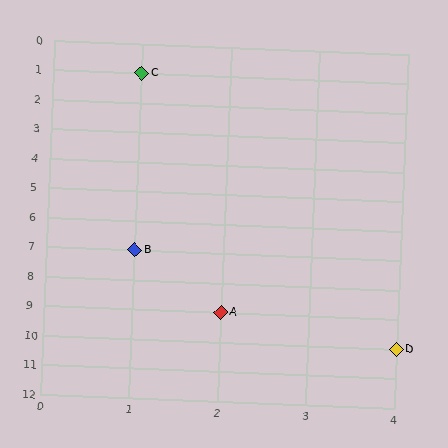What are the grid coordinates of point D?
Point D is at grid coordinates (4, 10).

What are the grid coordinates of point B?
Point B is at grid coordinates (1, 7).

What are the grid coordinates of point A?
Point A is at grid coordinates (2, 9).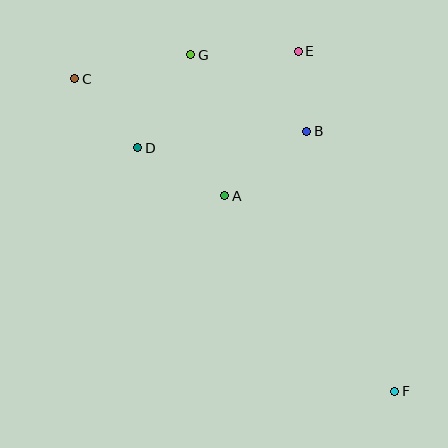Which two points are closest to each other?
Points B and E are closest to each other.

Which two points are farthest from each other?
Points C and F are farthest from each other.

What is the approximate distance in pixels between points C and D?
The distance between C and D is approximately 93 pixels.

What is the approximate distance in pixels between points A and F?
The distance between A and F is approximately 259 pixels.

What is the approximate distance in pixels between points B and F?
The distance between B and F is approximately 275 pixels.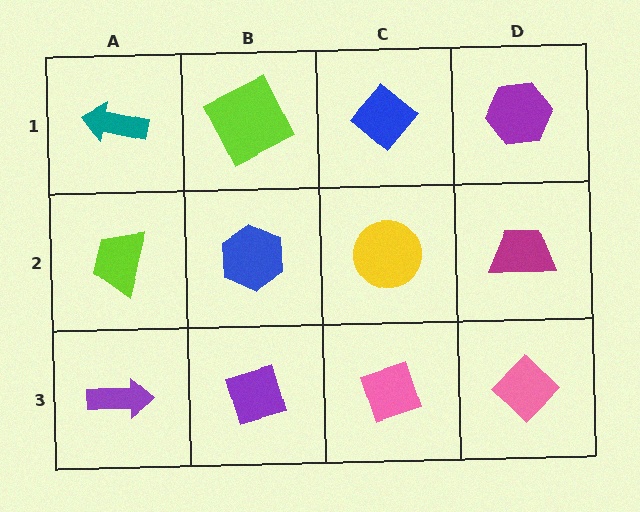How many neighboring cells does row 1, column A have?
2.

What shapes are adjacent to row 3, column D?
A magenta trapezoid (row 2, column D), a pink diamond (row 3, column C).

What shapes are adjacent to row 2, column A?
A teal arrow (row 1, column A), a purple arrow (row 3, column A), a blue hexagon (row 2, column B).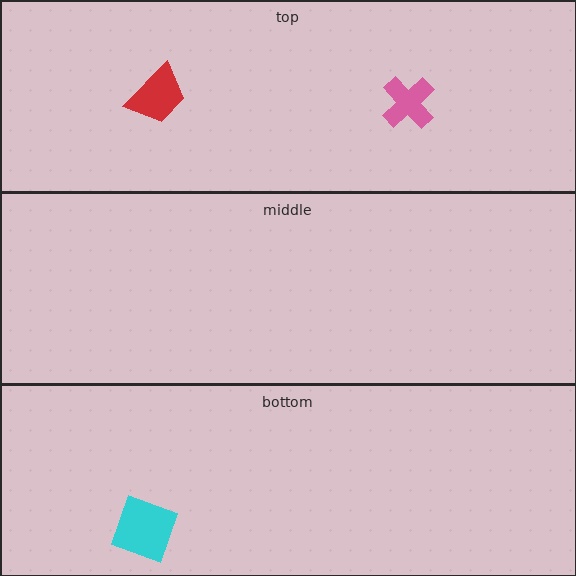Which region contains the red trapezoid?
The top region.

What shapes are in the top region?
The red trapezoid, the pink cross.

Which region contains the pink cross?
The top region.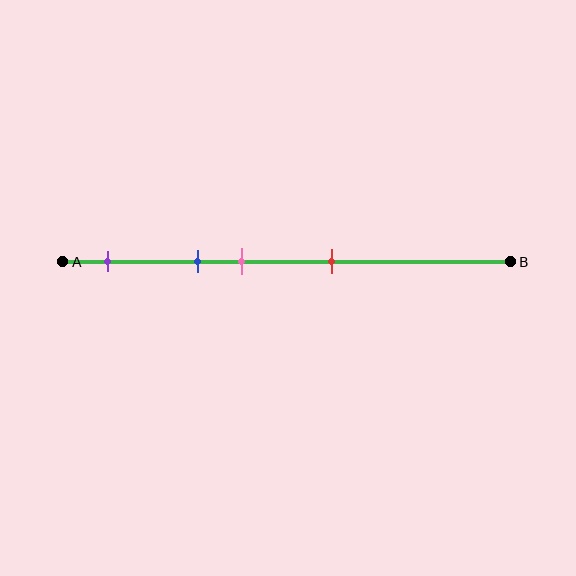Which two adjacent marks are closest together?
The blue and pink marks are the closest adjacent pair.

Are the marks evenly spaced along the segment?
No, the marks are not evenly spaced.